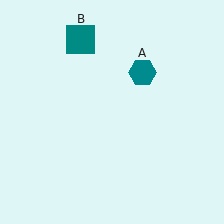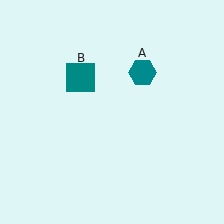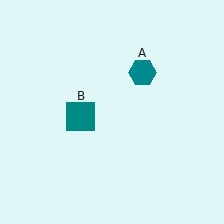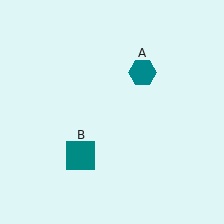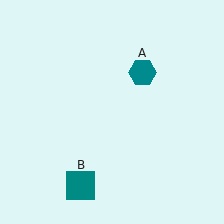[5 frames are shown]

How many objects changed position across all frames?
1 object changed position: teal square (object B).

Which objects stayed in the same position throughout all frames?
Teal hexagon (object A) remained stationary.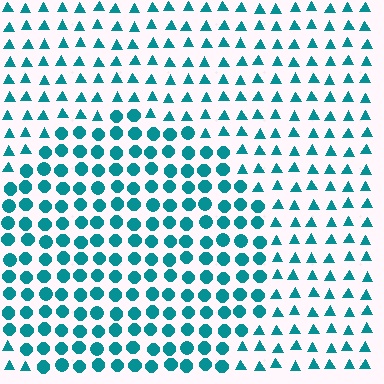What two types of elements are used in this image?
The image uses circles inside the circle region and triangles outside it.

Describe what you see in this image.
The image is filled with small teal elements arranged in a uniform grid. A circle-shaped region contains circles, while the surrounding area contains triangles. The boundary is defined purely by the change in element shape.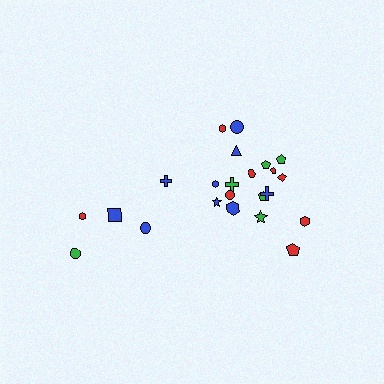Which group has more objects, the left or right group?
The right group.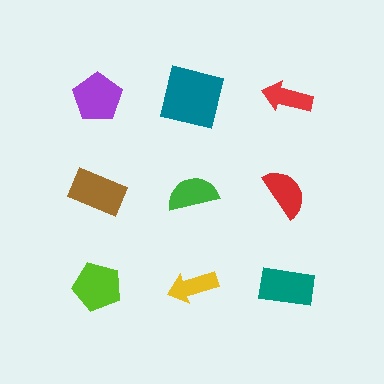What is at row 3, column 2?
A yellow arrow.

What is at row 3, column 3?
A teal rectangle.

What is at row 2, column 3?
A red semicircle.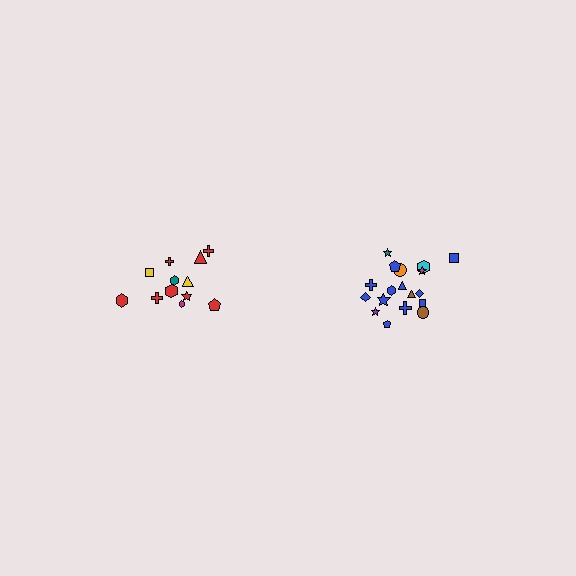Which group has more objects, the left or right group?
The right group.